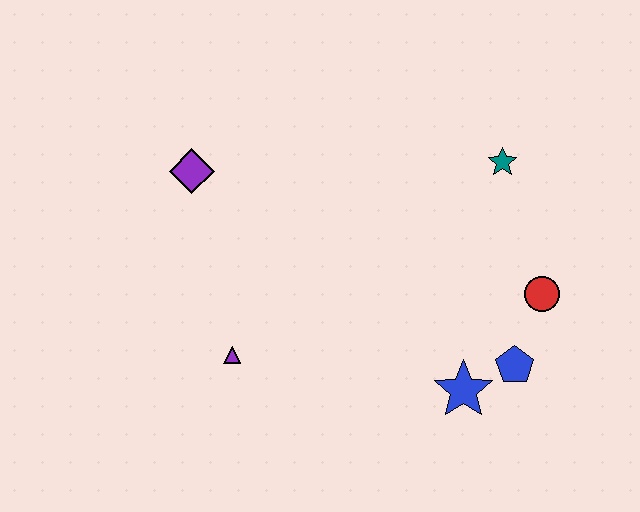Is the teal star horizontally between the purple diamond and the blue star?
No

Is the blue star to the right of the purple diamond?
Yes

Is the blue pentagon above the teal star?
No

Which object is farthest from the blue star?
The purple diamond is farthest from the blue star.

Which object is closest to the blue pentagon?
The blue star is closest to the blue pentagon.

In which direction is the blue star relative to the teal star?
The blue star is below the teal star.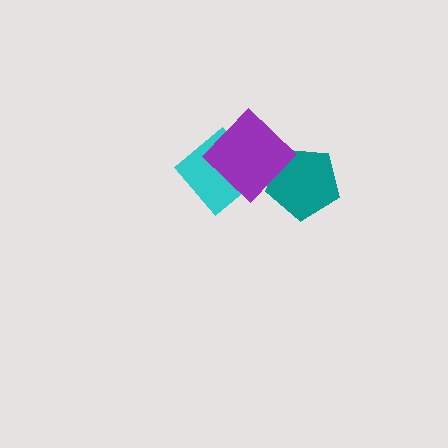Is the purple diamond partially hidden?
No, no other shape covers it.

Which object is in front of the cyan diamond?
The purple diamond is in front of the cyan diamond.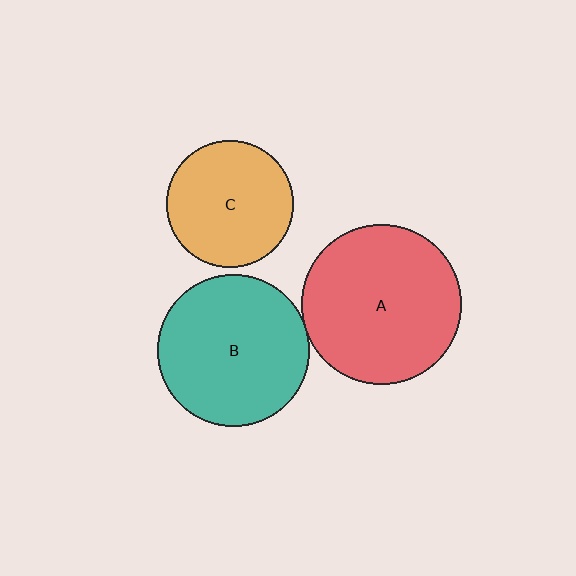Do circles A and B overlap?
Yes.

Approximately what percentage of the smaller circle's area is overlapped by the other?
Approximately 5%.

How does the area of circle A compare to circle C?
Approximately 1.6 times.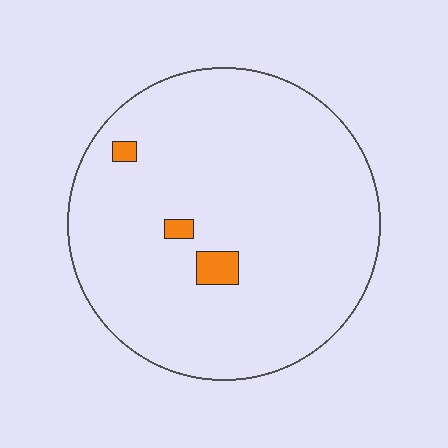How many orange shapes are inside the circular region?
3.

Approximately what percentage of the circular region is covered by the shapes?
Approximately 5%.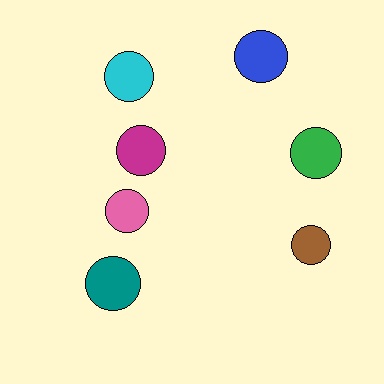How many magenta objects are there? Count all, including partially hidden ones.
There is 1 magenta object.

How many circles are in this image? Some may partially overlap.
There are 7 circles.